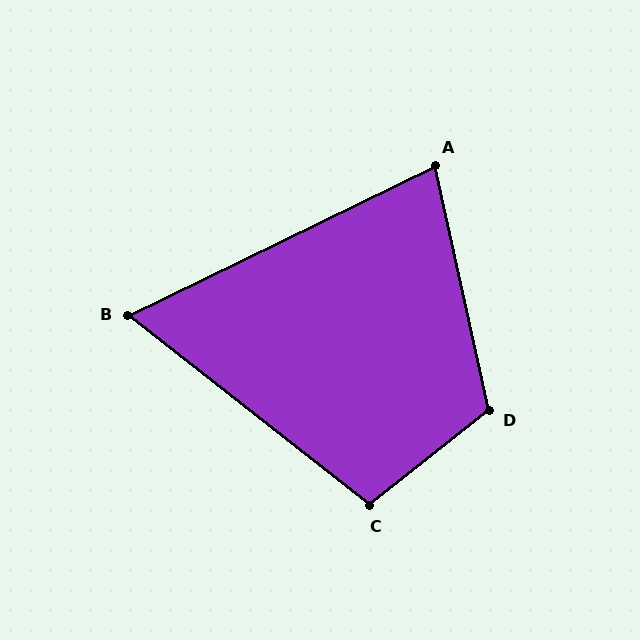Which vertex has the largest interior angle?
D, at approximately 116 degrees.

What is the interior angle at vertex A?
Approximately 77 degrees (acute).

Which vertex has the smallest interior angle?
B, at approximately 64 degrees.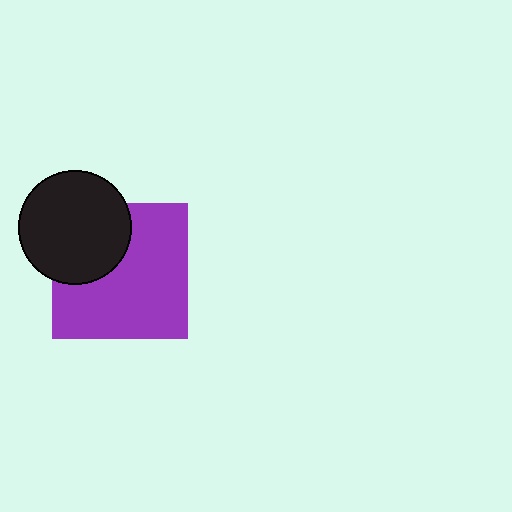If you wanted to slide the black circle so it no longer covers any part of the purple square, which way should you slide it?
Slide it toward the upper-left — that is the most direct way to separate the two shapes.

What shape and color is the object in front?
The object in front is a black circle.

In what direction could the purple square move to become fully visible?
The purple square could move toward the lower-right. That would shift it out from behind the black circle entirely.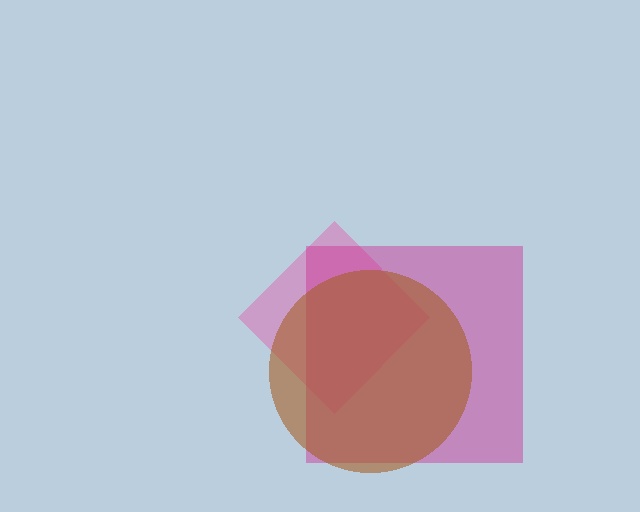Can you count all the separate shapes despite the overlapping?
Yes, there are 3 separate shapes.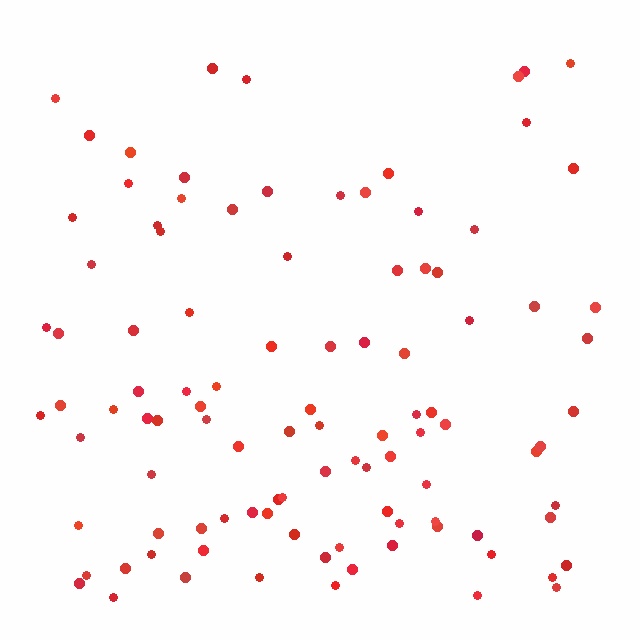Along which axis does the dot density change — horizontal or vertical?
Vertical.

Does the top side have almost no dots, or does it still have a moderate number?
Still a moderate number, just noticeably fewer than the bottom.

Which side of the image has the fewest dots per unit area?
The top.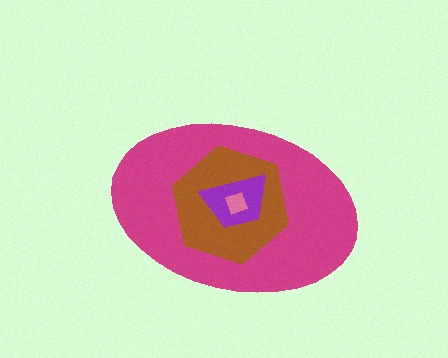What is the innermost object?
The pink square.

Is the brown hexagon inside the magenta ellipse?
Yes.